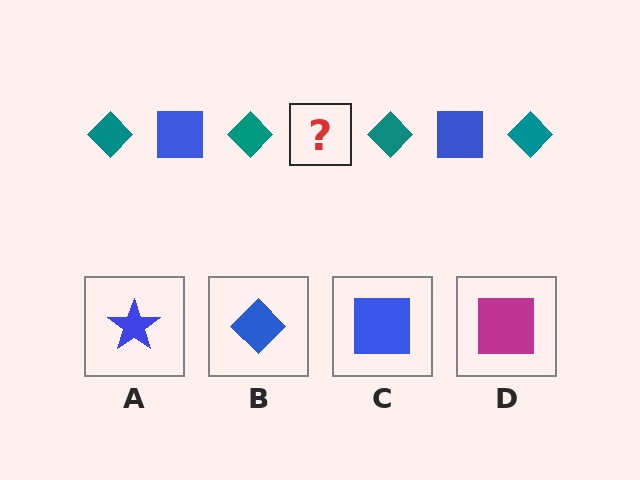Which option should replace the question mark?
Option C.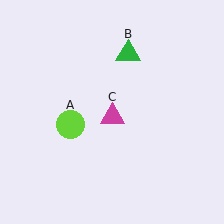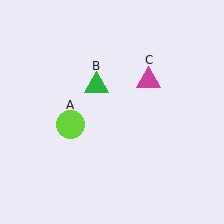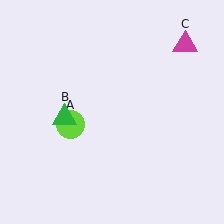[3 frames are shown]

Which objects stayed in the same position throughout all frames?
Lime circle (object A) remained stationary.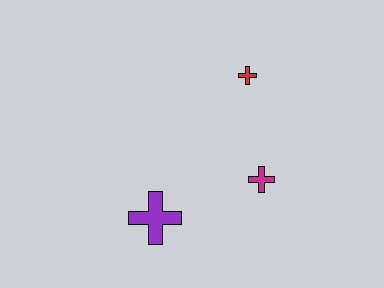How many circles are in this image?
There are no circles.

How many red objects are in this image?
There is 1 red object.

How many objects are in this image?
There are 3 objects.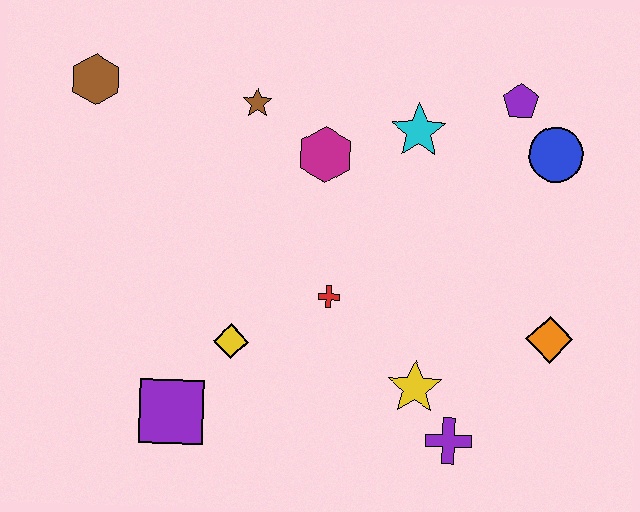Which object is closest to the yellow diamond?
The purple square is closest to the yellow diamond.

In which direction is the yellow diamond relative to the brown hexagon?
The yellow diamond is below the brown hexagon.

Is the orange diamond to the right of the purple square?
Yes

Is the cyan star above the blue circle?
Yes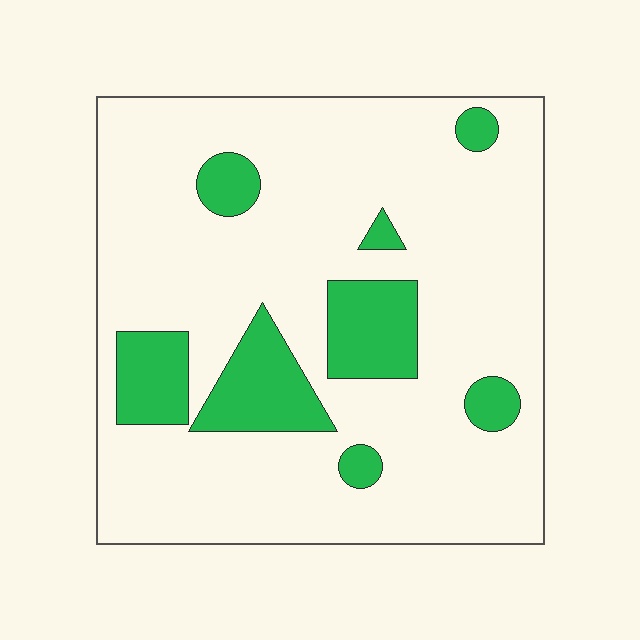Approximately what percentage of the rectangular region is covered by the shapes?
Approximately 20%.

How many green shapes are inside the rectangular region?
8.